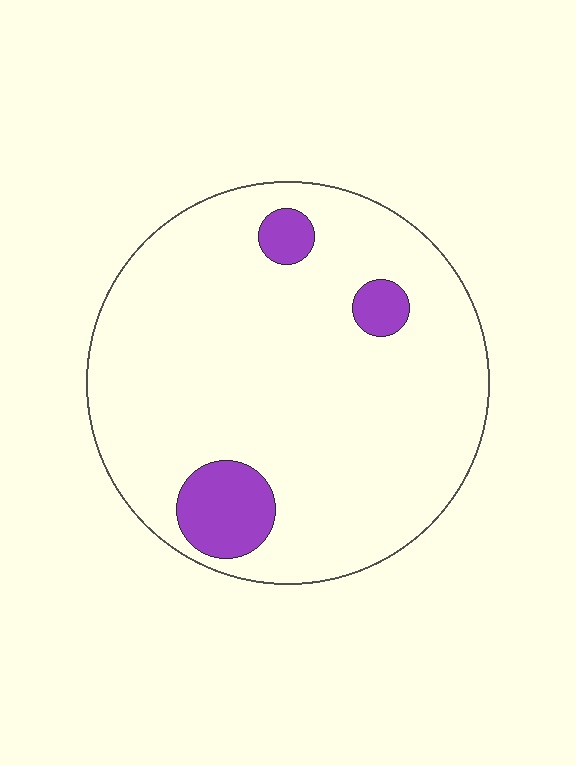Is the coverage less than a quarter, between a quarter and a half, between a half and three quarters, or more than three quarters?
Less than a quarter.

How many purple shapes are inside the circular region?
3.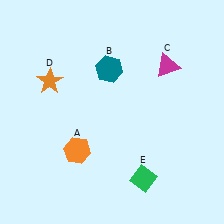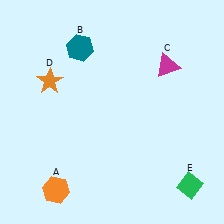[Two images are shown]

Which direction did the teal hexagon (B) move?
The teal hexagon (B) moved left.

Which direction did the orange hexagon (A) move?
The orange hexagon (A) moved down.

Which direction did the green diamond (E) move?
The green diamond (E) moved right.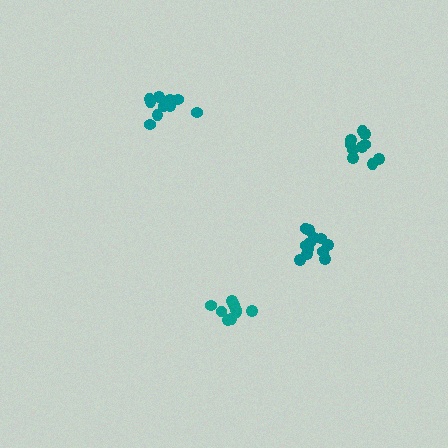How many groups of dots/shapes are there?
There are 4 groups.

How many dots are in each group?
Group 1: 10 dots, Group 2: 9 dots, Group 3: 13 dots, Group 4: 10 dots (42 total).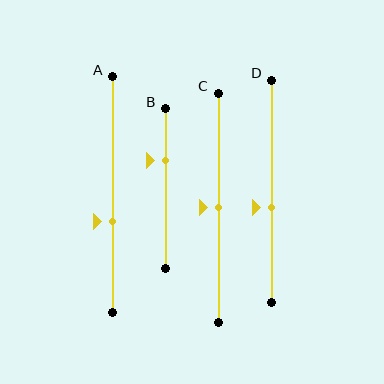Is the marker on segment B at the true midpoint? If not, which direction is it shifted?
No, the marker on segment B is shifted upward by about 17% of the segment length.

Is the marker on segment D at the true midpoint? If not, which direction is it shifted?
No, the marker on segment D is shifted downward by about 7% of the segment length.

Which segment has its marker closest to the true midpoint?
Segment C has its marker closest to the true midpoint.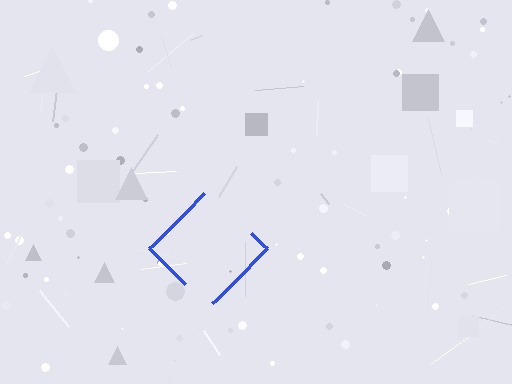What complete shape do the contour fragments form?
The contour fragments form a diamond.